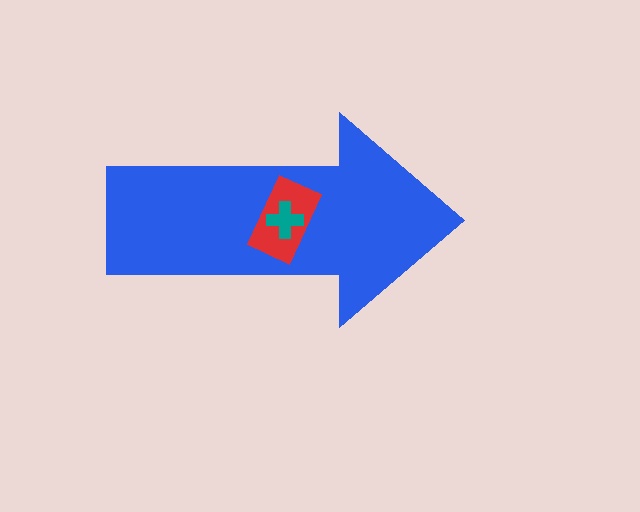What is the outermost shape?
The blue arrow.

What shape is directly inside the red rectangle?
The teal cross.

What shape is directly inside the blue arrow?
The red rectangle.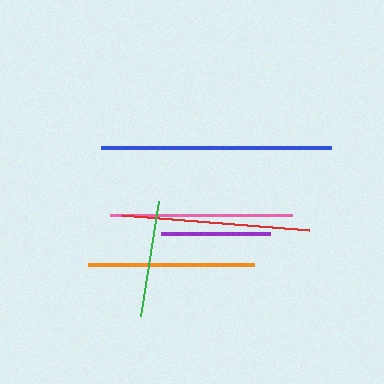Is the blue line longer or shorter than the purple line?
The blue line is longer than the purple line.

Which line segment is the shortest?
The purple line is the shortest at approximately 109 pixels.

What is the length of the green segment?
The green segment is approximately 116 pixels long.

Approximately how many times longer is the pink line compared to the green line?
The pink line is approximately 1.6 times the length of the green line.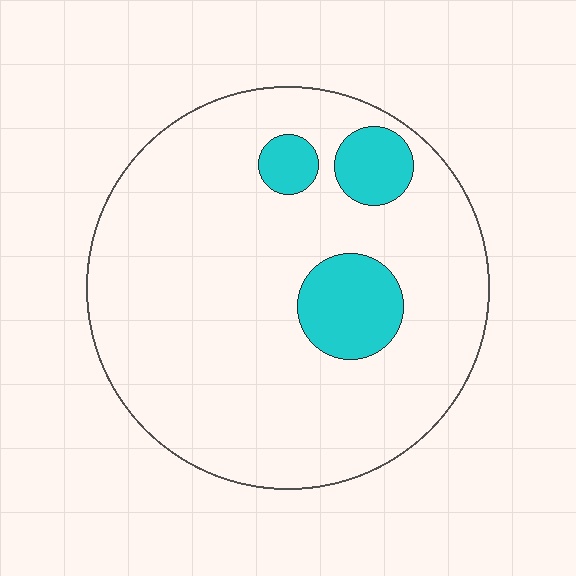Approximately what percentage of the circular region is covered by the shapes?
Approximately 15%.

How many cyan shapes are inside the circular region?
3.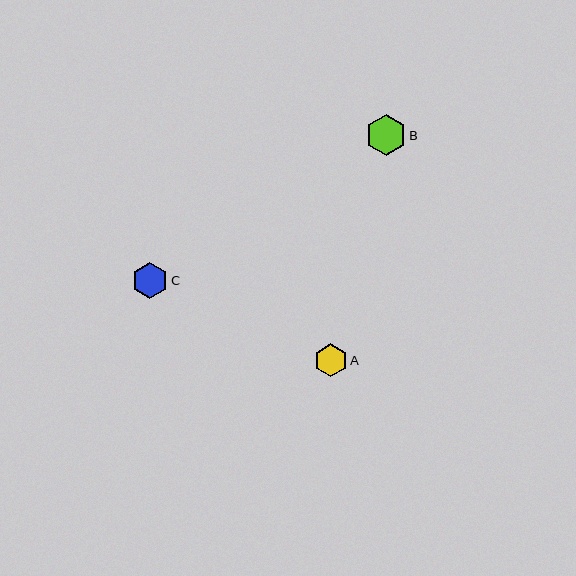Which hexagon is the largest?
Hexagon B is the largest with a size of approximately 41 pixels.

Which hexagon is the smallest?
Hexagon A is the smallest with a size of approximately 33 pixels.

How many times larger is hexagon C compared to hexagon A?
Hexagon C is approximately 1.1 times the size of hexagon A.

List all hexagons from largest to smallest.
From largest to smallest: B, C, A.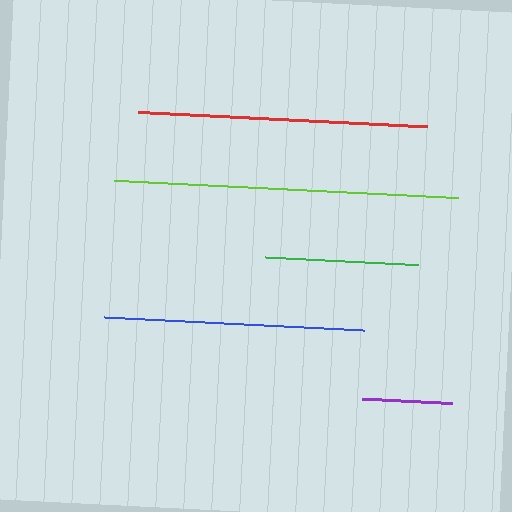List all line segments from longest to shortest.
From longest to shortest: lime, red, blue, green, purple.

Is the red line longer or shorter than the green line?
The red line is longer than the green line.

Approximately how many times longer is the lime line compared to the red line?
The lime line is approximately 1.2 times the length of the red line.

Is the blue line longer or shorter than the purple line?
The blue line is longer than the purple line.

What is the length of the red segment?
The red segment is approximately 289 pixels long.